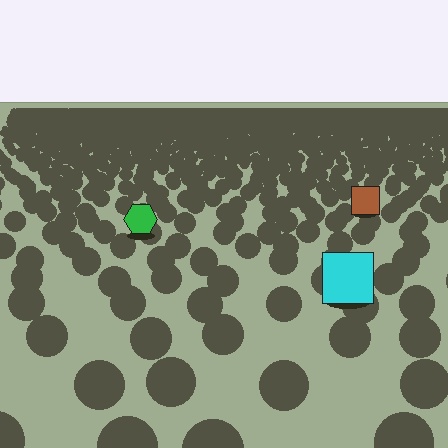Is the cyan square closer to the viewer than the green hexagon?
Yes. The cyan square is closer — you can tell from the texture gradient: the ground texture is coarser near it.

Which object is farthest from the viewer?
The brown square is farthest from the viewer. It appears smaller and the ground texture around it is denser.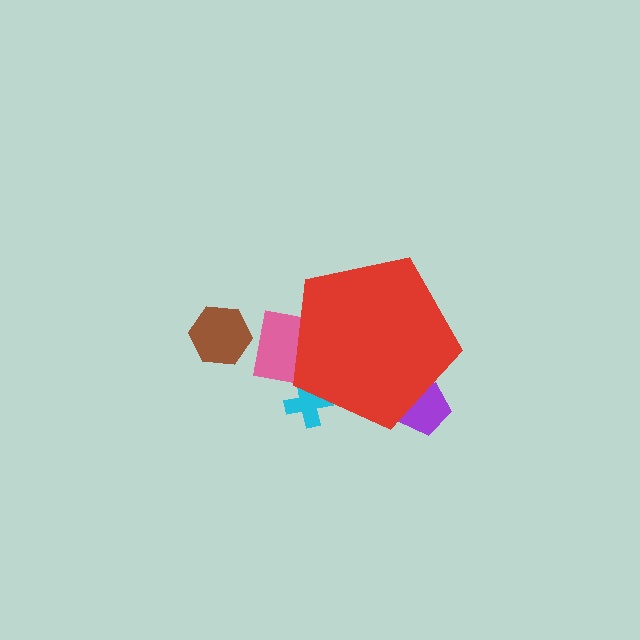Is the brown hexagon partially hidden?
No, the brown hexagon is fully visible.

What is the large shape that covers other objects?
A red pentagon.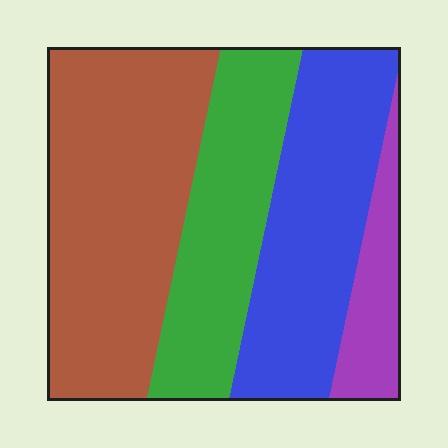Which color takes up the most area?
Brown, at roughly 40%.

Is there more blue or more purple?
Blue.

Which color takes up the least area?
Purple, at roughly 10%.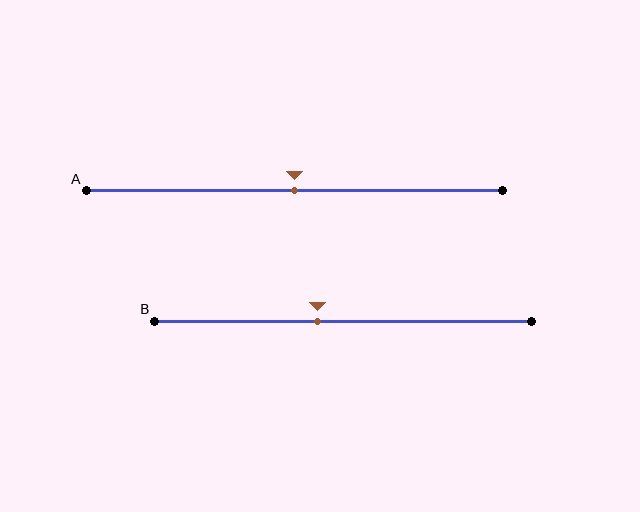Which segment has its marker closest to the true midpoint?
Segment A has its marker closest to the true midpoint.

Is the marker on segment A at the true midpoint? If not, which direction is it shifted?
Yes, the marker on segment A is at the true midpoint.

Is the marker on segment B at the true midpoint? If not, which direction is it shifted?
No, the marker on segment B is shifted to the left by about 7% of the segment length.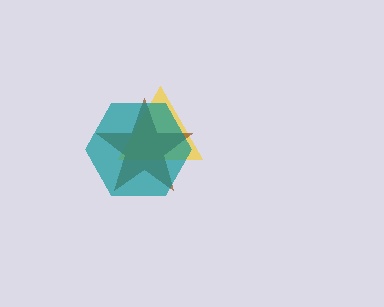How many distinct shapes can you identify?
There are 3 distinct shapes: a yellow triangle, a brown star, a teal hexagon.